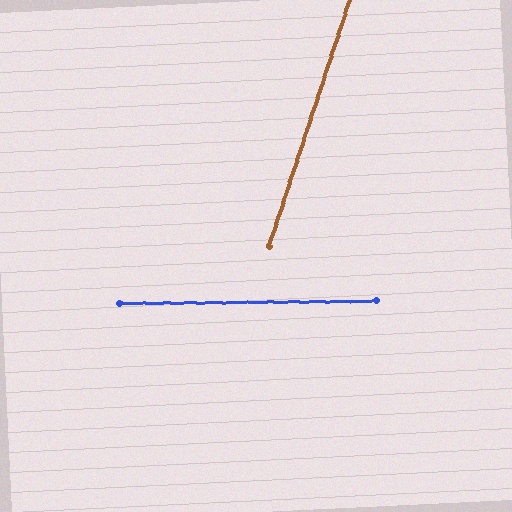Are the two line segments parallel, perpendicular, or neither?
Neither parallel nor perpendicular — they differ by about 71°.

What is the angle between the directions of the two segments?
Approximately 71 degrees.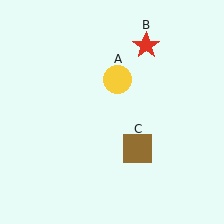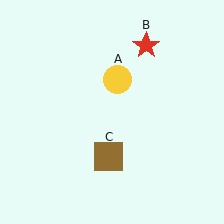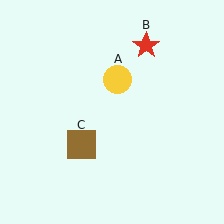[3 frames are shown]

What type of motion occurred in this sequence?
The brown square (object C) rotated clockwise around the center of the scene.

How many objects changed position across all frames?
1 object changed position: brown square (object C).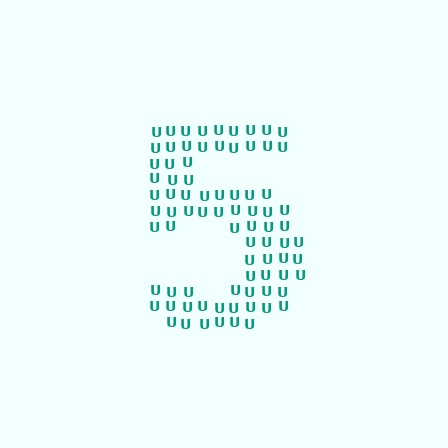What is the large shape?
The large shape is the digit 5.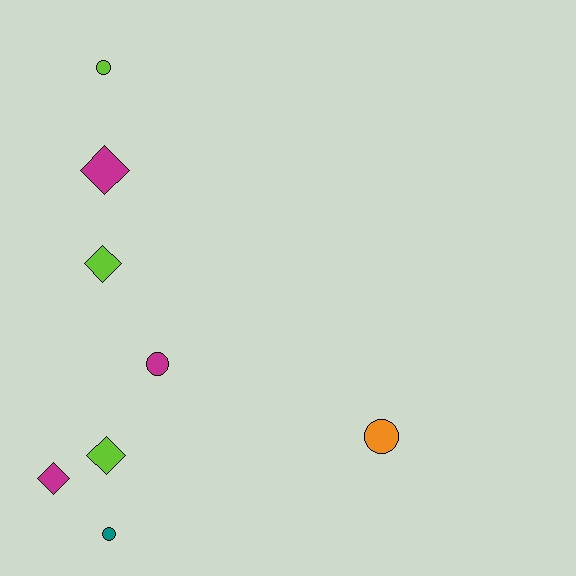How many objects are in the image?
There are 8 objects.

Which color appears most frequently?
Lime, with 3 objects.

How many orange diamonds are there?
There are no orange diamonds.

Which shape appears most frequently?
Diamond, with 4 objects.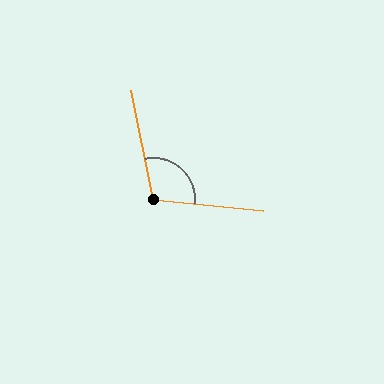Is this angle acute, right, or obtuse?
It is obtuse.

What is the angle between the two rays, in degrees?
Approximately 107 degrees.